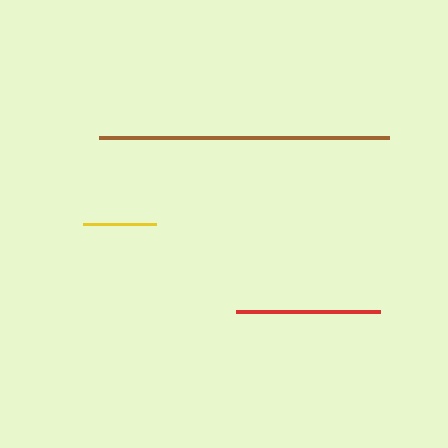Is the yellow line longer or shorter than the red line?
The red line is longer than the yellow line.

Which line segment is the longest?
The brown line is the longest at approximately 290 pixels.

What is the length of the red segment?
The red segment is approximately 144 pixels long.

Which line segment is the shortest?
The yellow line is the shortest at approximately 73 pixels.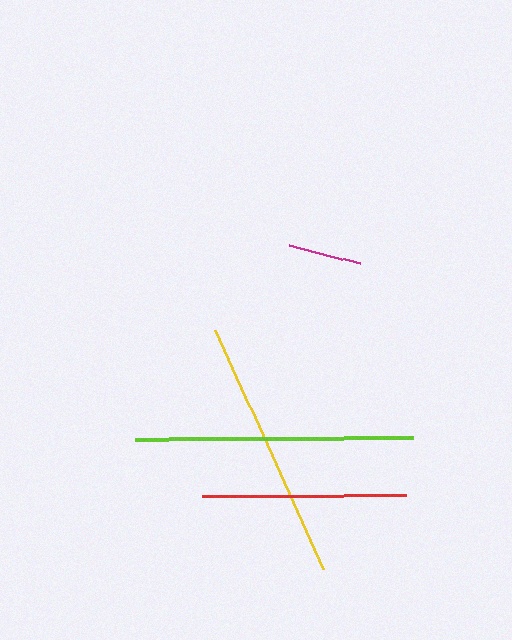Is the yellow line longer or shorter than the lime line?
The lime line is longer than the yellow line.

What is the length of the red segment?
The red segment is approximately 204 pixels long.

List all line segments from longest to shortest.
From longest to shortest: lime, yellow, red, magenta.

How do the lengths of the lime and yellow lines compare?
The lime and yellow lines are approximately the same length.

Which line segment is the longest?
The lime line is the longest at approximately 278 pixels.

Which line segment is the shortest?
The magenta line is the shortest at approximately 74 pixels.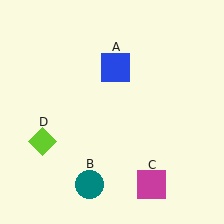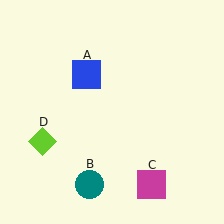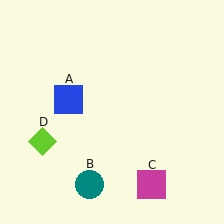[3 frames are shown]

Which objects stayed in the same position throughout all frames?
Teal circle (object B) and magenta square (object C) and lime diamond (object D) remained stationary.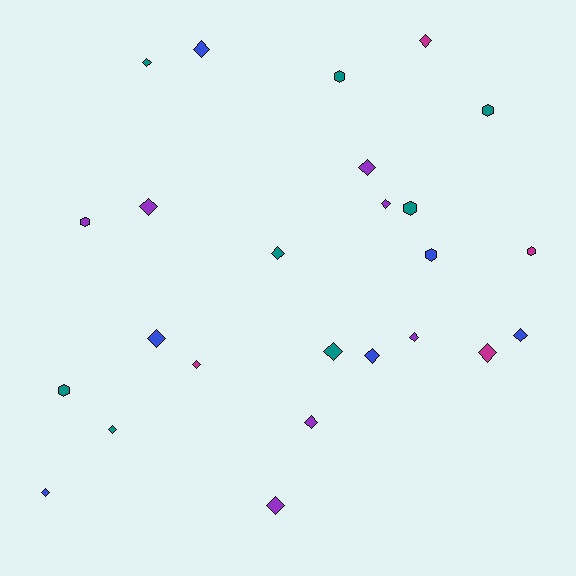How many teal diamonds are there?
There are 4 teal diamonds.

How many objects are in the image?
There are 25 objects.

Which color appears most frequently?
Teal, with 8 objects.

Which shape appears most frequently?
Diamond, with 18 objects.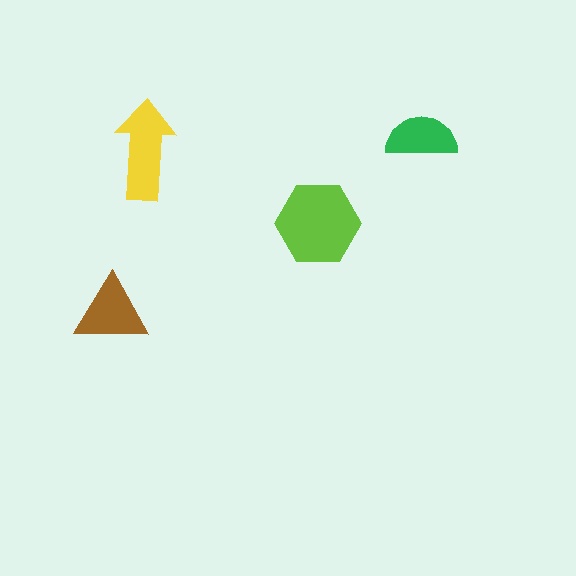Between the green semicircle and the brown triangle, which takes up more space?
The brown triangle.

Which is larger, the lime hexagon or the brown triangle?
The lime hexagon.